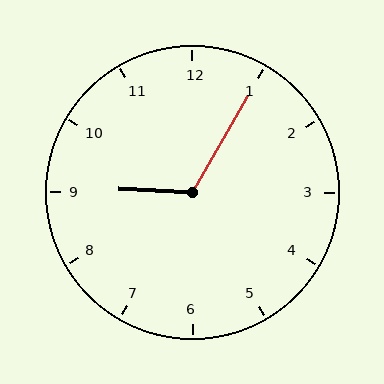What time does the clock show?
9:05.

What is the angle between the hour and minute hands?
Approximately 118 degrees.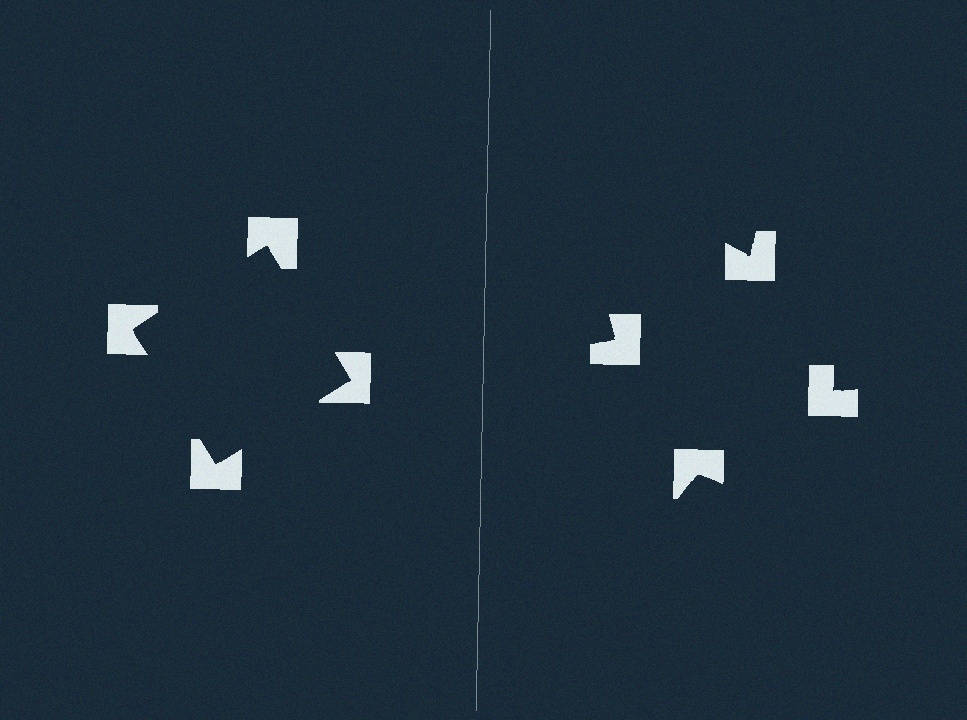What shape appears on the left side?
An illusory square.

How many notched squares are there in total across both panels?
8 — 4 on each side.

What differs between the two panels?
The notched squares are positioned identically on both sides; only the wedge orientations differ. On the left they align to a square; on the right they are misaligned.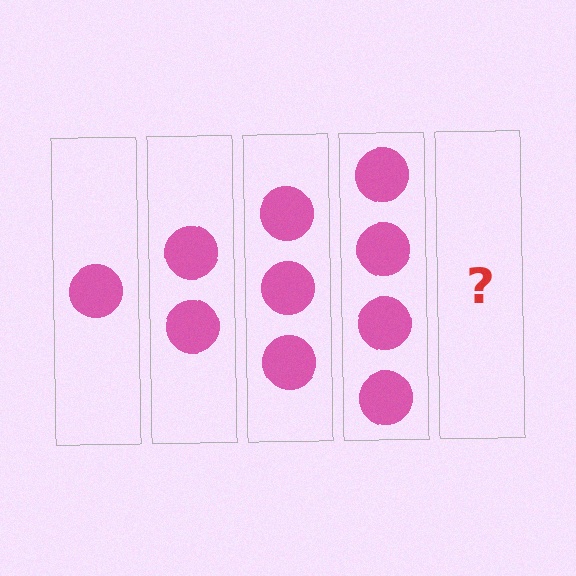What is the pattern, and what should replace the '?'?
The pattern is that each step adds one more circle. The '?' should be 5 circles.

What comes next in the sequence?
The next element should be 5 circles.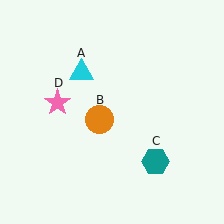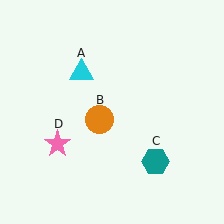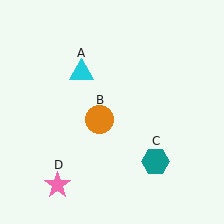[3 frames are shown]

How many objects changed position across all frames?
1 object changed position: pink star (object D).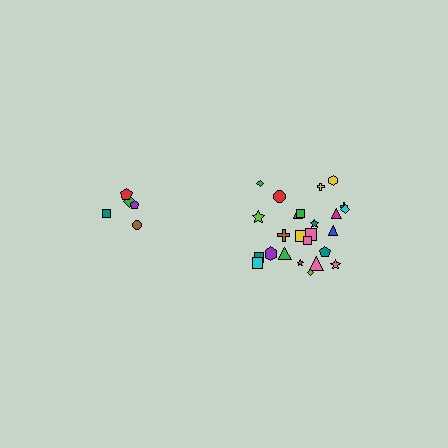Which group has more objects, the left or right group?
The right group.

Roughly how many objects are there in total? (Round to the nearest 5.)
Roughly 30 objects in total.